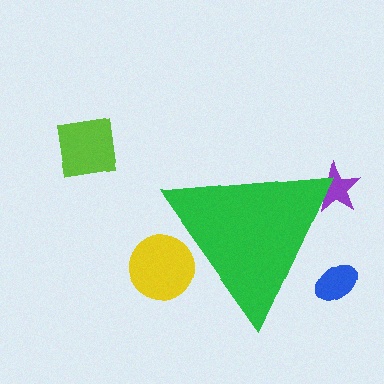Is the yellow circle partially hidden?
Yes, the yellow circle is partially hidden behind the green triangle.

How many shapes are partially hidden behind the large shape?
3 shapes are partially hidden.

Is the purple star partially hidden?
Yes, the purple star is partially hidden behind the green triangle.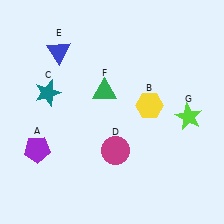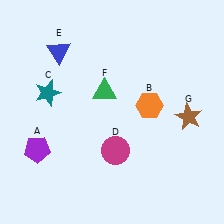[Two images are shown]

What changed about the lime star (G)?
In Image 1, G is lime. In Image 2, it changed to brown.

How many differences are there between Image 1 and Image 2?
There are 2 differences between the two images.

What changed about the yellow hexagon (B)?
In Image 1, B is yellow. In Image 2, it changed to orange.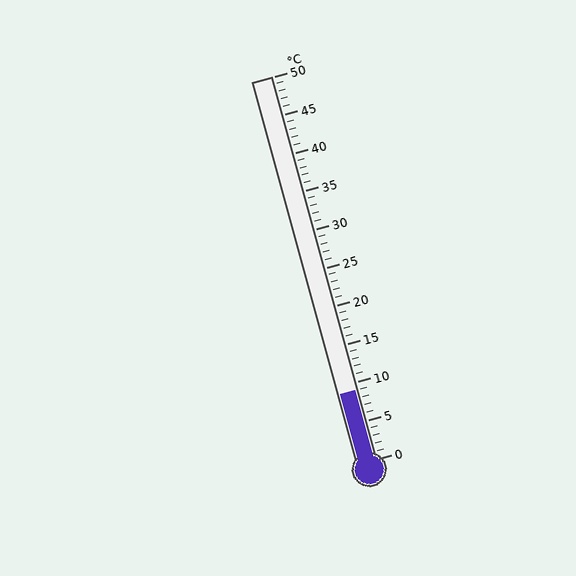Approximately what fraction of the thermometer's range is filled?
The thermometer is filled to approximately 20% of its range.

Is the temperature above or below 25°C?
The temperature is below 25°C.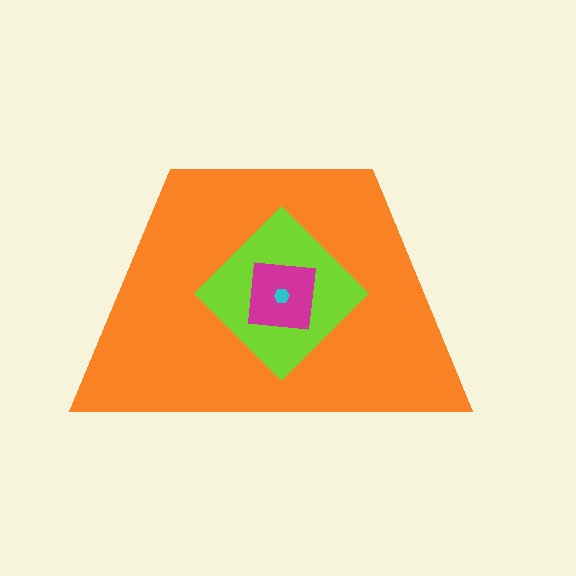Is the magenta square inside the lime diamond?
Yes.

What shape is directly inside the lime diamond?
The magenta square.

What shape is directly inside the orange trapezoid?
The lime diamond.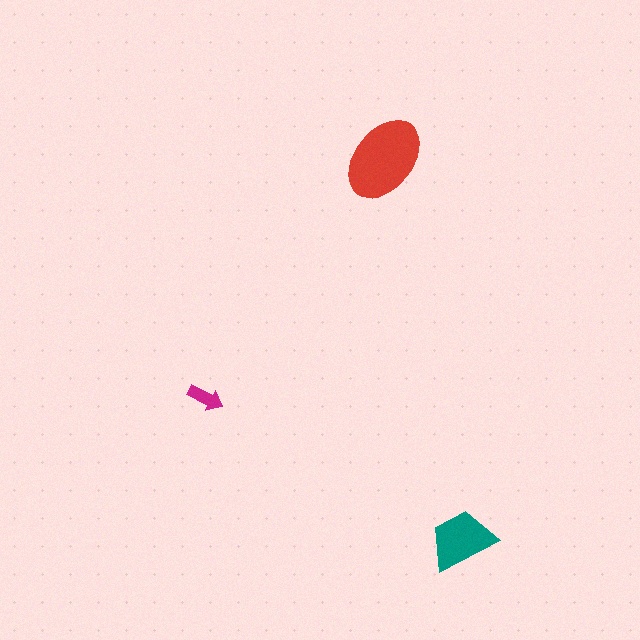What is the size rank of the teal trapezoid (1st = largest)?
2nd.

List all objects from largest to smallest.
The red ellipse, the teal trapezoid, the magenta arrow.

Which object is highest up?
The red ellipse is topmost.